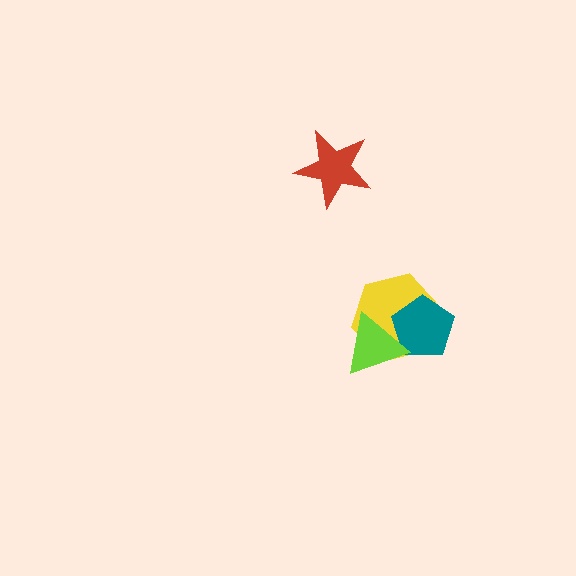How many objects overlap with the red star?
0 objects overlap with the red star.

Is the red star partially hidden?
No, no other shape covers it.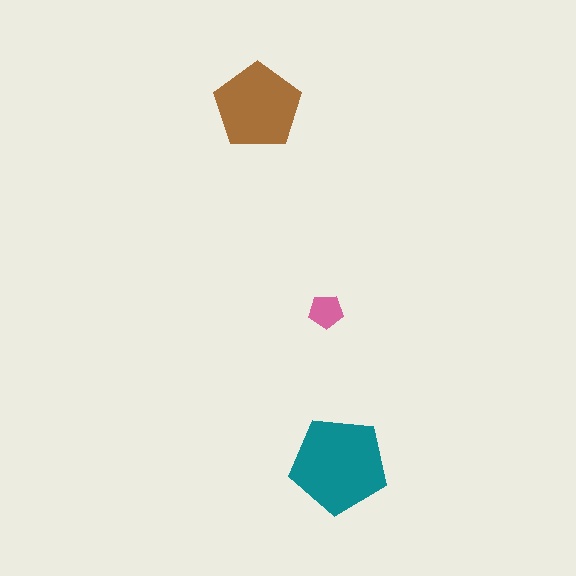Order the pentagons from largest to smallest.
the teal one, the brown one, the pink one.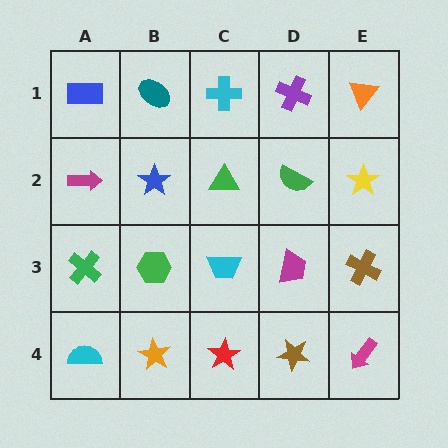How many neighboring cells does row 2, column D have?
4.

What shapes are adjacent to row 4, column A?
A green cross (row 3, column A), an orange star (row 4, column B).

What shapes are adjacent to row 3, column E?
A yellow star (row 2, column E), a magenta arrow (row 4, column E), a magenta trapezoid (row 3, column D).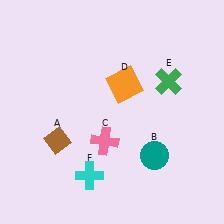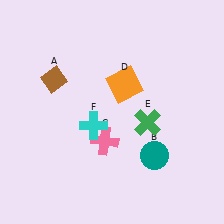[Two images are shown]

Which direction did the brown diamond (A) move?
The brown diamond (A) moved up.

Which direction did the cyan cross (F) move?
The cyan cross (F) moved up.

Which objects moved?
The objects that moved are: the brown diamond (A), the green cross (E), the cyan cross (F).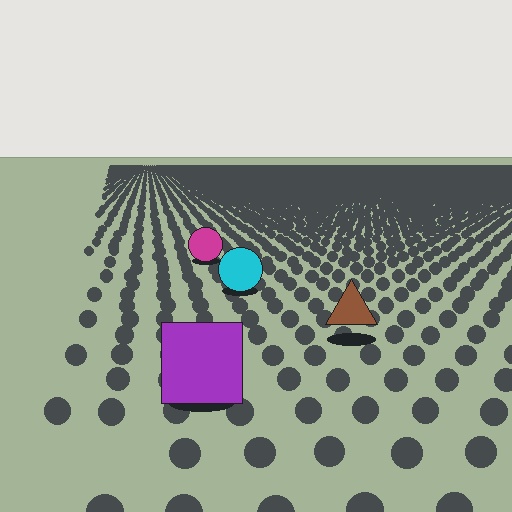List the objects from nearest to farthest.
From nearest to farthest: the purple square, the brown triangle, the cyan circle, the magenta circle.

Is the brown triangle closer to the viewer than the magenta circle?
Yes. The brown triangle is closer — you can tell from the texture gradient: the ground texture is coarser near it.